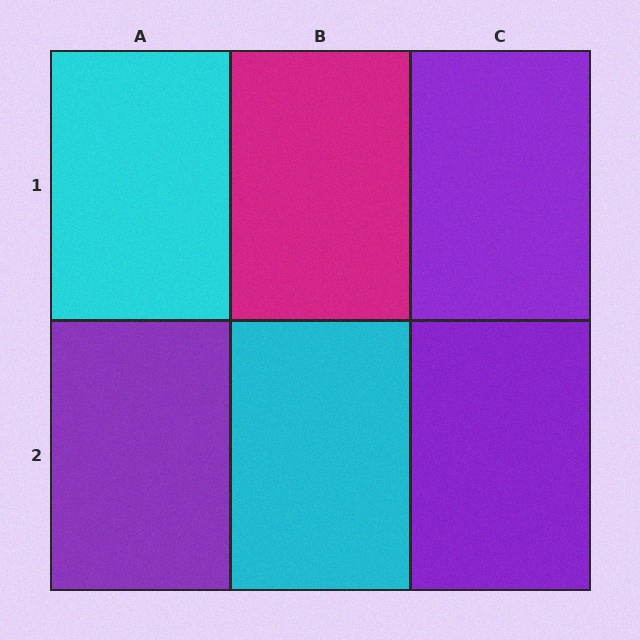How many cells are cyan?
2 cells are cyan.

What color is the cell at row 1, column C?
Purple.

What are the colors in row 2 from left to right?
Purple, cyan, purple.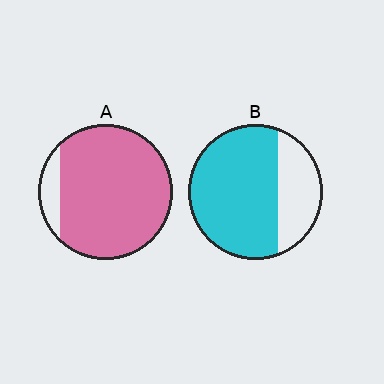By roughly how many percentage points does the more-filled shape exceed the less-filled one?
By roughly 20 percentage points (A over B).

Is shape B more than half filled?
Yes.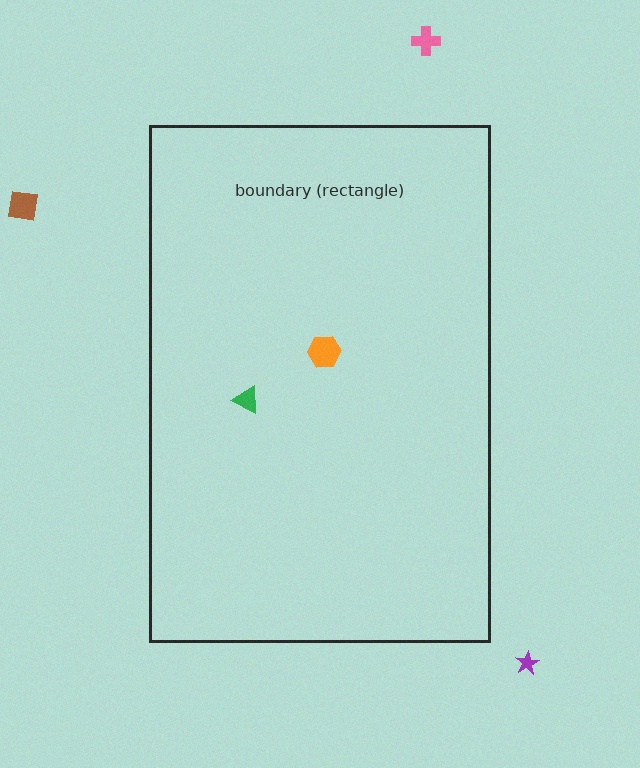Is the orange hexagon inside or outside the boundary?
Inside.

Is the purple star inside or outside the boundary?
Outside.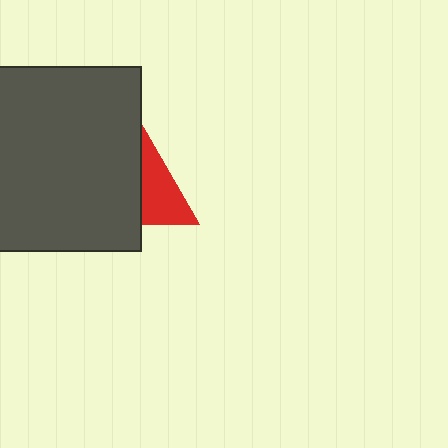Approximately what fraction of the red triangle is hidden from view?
Roughly 59% of the red triangle is hidden behind the dark gray square.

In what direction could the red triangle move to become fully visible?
The red triangle could move right. That would shift it out from behind the dark gray square entirely.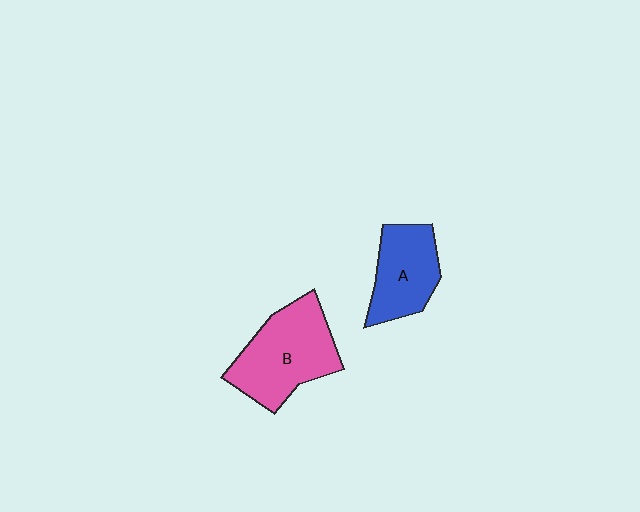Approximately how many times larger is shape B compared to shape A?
Approximately 1.4 times.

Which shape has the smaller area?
Shape A (blue).